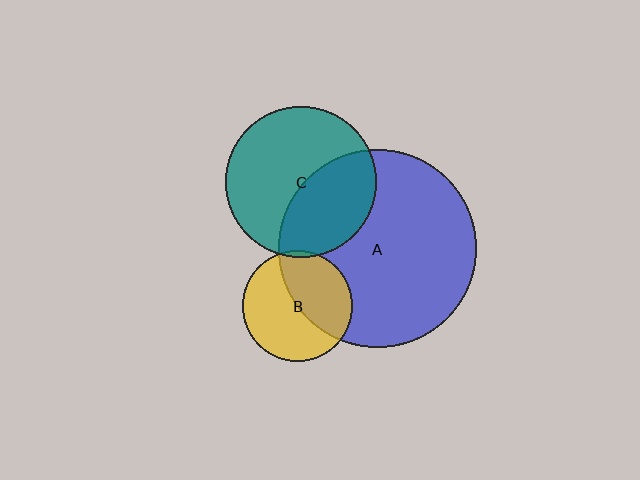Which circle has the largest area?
Circle A (blue).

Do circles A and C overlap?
Yes.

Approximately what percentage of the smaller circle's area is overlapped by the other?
Approximately 40%.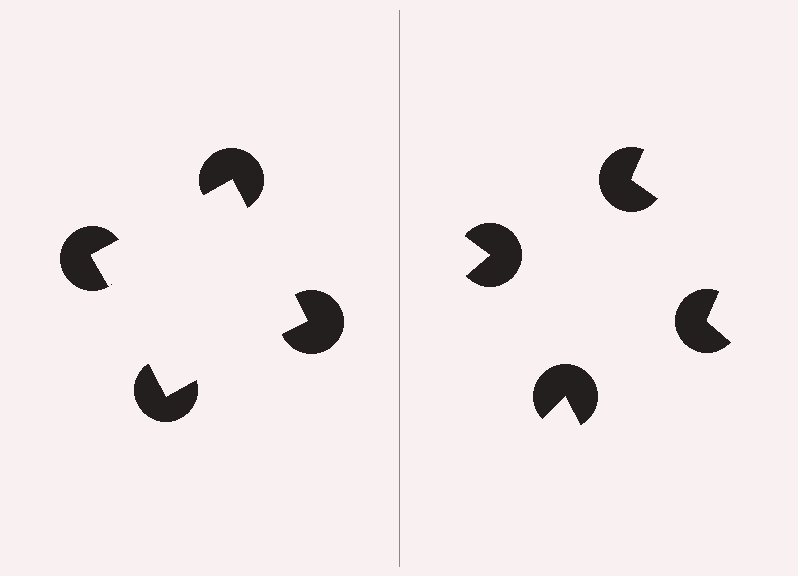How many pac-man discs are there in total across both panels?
8 — 4 on each side.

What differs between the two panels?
The pac-man discs are positioned identically on both sides; only the wedge orientations differ. On the left they align to a square; on the right they are misaligned.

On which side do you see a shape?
An illusory square appears on the left side. On the right side the wedge cuts are rotated, so no coherent shape forms.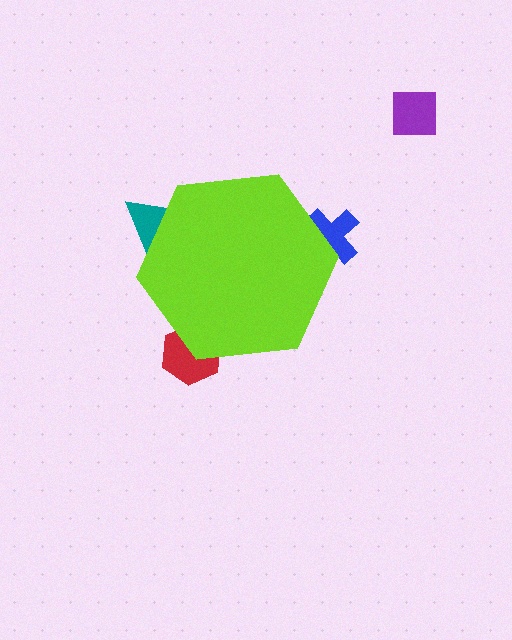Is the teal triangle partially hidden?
Yes, the teal triangle is partially hidden behind the lime hexagon.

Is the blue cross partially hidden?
Yes, the blue cross is partially hidden behind the lime hexagon.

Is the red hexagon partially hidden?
Yes, the red hexagon is partially hidden behind the lime hexagon.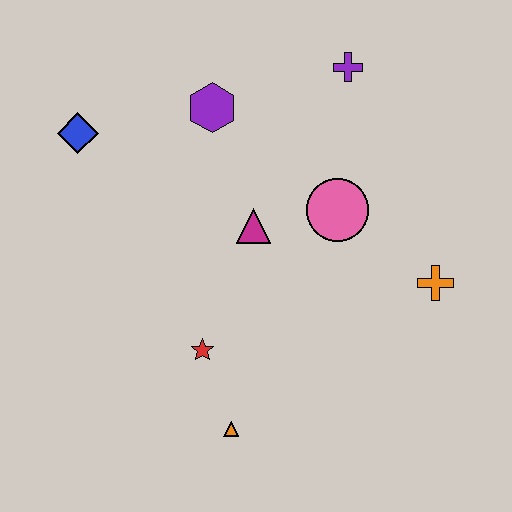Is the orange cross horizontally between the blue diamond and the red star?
No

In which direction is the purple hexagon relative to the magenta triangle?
The purple hexagon is above the magenta triangle.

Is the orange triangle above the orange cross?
No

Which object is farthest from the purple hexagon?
The orange triangle is farthest from the purple hexagon.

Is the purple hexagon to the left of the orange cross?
Yes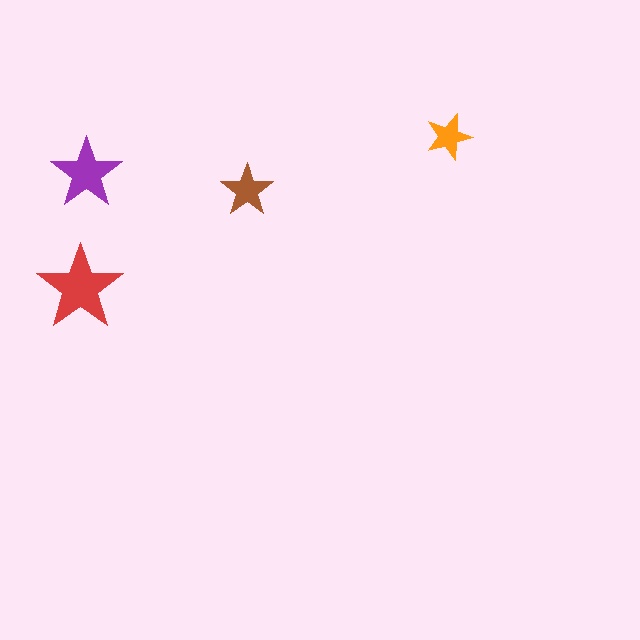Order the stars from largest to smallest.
the red one, the purple one, the brown one, the orange one.